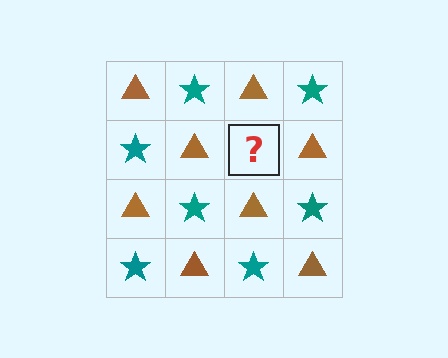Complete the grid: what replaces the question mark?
The question mark should be replaced with a teal star.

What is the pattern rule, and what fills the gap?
The rule is that it alternates brown triangle and teal star in a checkerboard pattern. The gap should be filled with a teal star.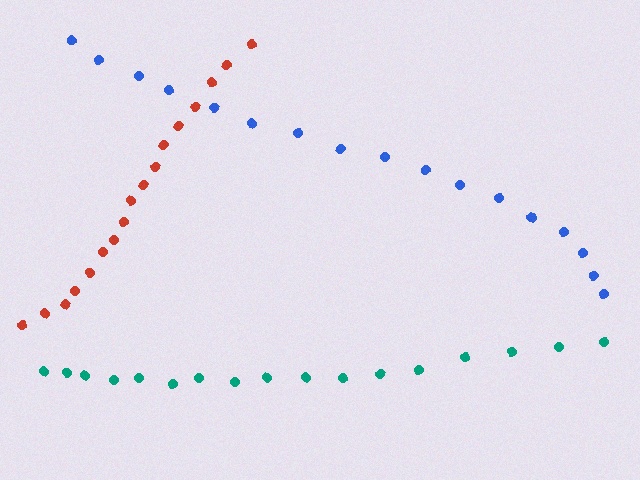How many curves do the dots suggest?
There are 3 distinct paths.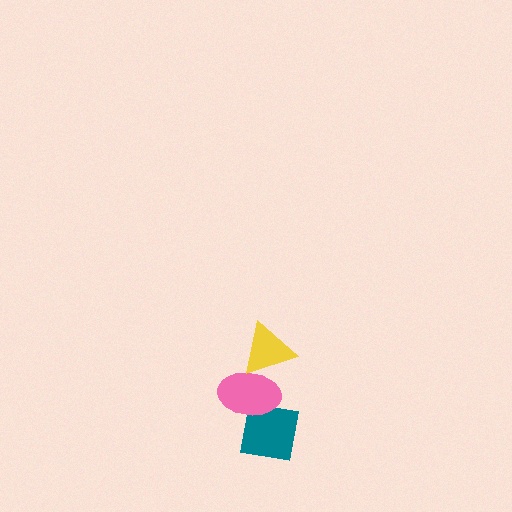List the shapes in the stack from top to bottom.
From top to bottom: the yellow triangle, the pink ellipse, the teal square.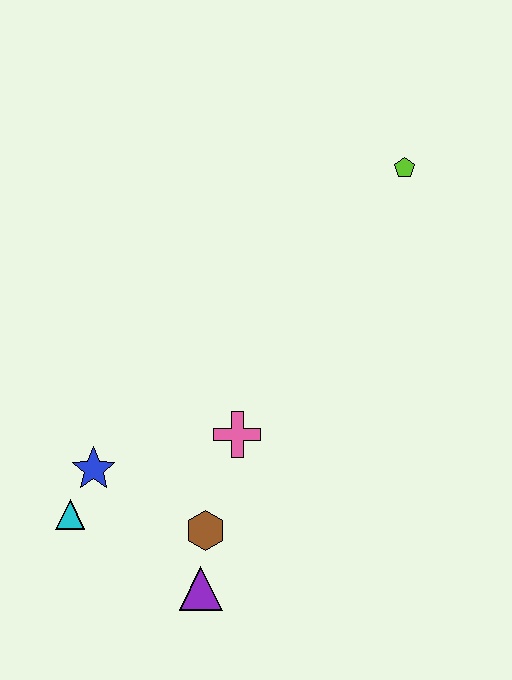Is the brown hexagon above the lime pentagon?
No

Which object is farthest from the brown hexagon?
The lime pentagon is farthest from the brown hexagon.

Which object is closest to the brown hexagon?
The purple triangle is closest to the brown hexagon.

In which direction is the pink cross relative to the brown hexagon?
The pink cross is above the brown hexagon.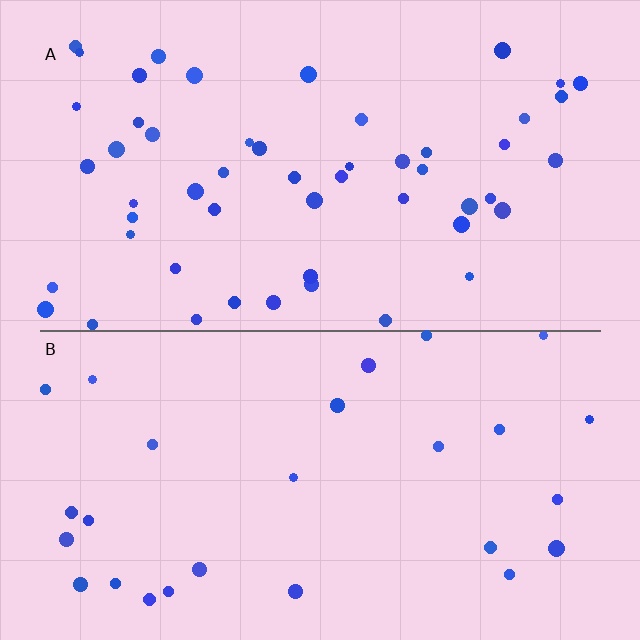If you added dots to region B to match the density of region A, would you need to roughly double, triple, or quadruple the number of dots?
Approximately double.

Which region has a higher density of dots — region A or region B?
A (the top).